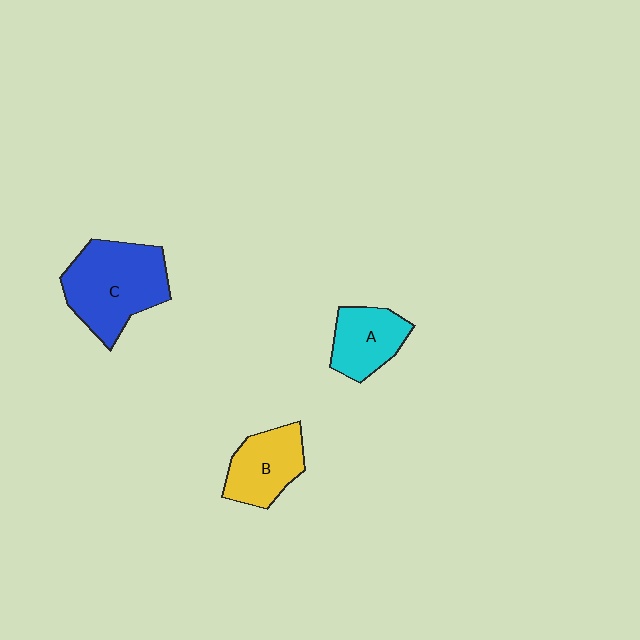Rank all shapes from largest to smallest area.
From largest to smallest: C (blue), B (yellow), A (cyan).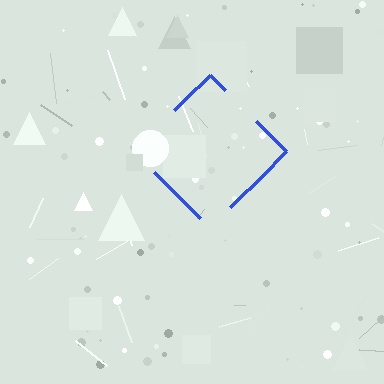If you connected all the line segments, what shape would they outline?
They would outline a diamond.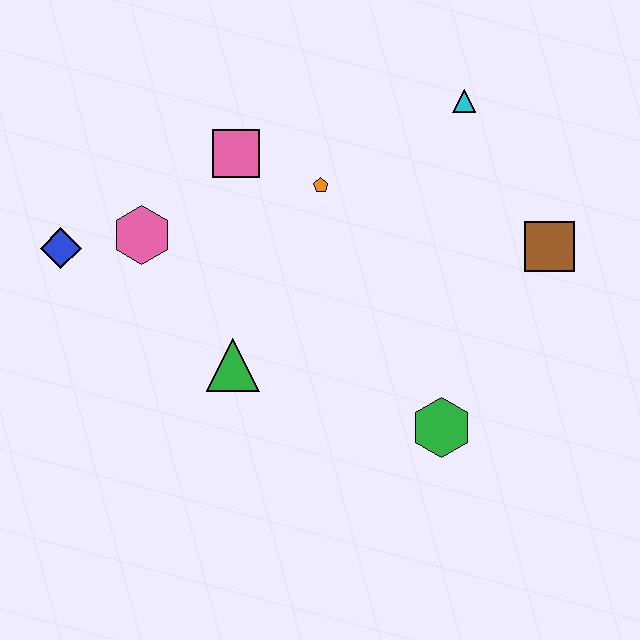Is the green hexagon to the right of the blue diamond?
Yes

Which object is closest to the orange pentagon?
The pink square is closest to the orange pentagon.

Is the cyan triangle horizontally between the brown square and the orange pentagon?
Yes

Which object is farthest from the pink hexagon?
The brown square is farthest from the pink hexagon.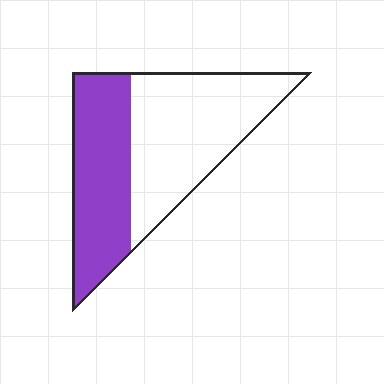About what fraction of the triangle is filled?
About two fifths (2/5).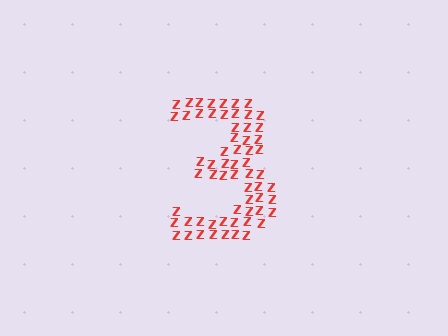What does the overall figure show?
The overall figure shows the digit 3.